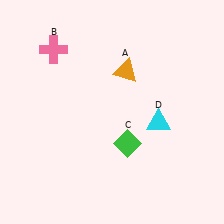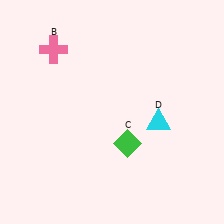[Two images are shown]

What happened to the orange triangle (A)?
The orange triangle (A) was removed in Image 2. It was in the top-right area of Image 1.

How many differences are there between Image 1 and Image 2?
There is 1 difference between the two images.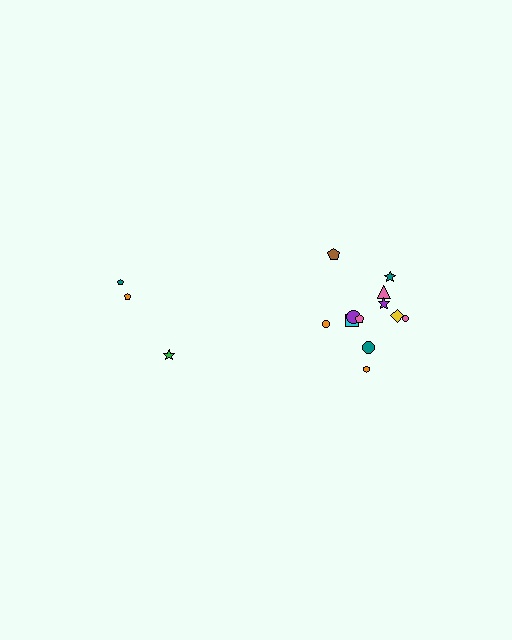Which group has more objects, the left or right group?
The right group.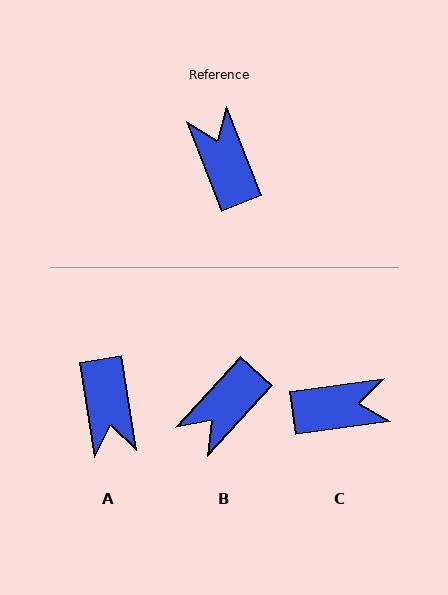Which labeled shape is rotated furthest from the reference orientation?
A, about 168 degrees away.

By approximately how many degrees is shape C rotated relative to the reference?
Approximately 104 degrees clockwise.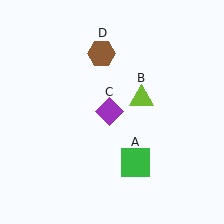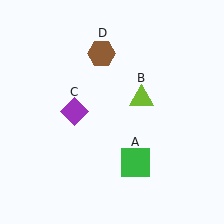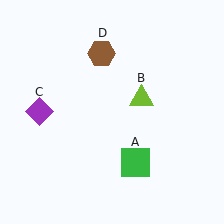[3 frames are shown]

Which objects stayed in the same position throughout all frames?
Green square (object A) and lime triangle (object B) and brown hexagon (object D) remained stationary.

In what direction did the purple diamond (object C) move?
The purple diamond (object C) moved left.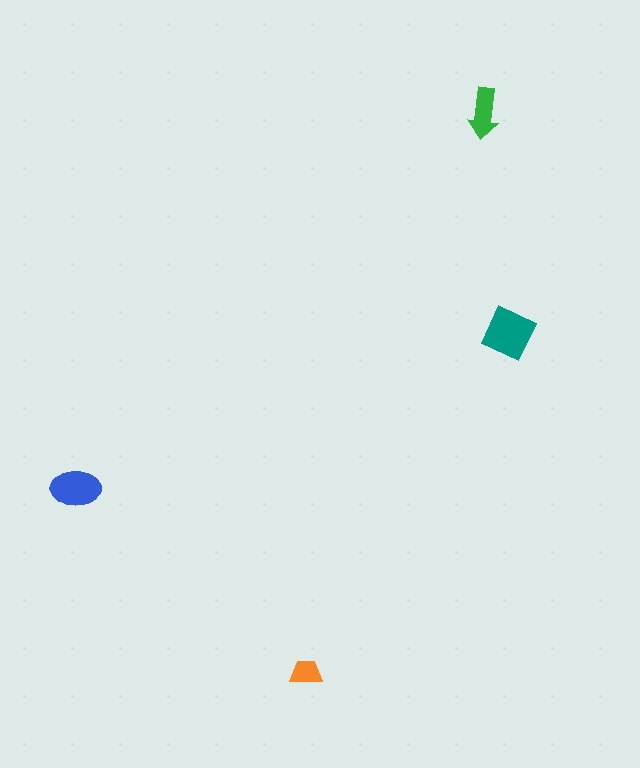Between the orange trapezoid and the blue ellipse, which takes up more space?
The blue ellipse.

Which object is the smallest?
The orange trapezoid.